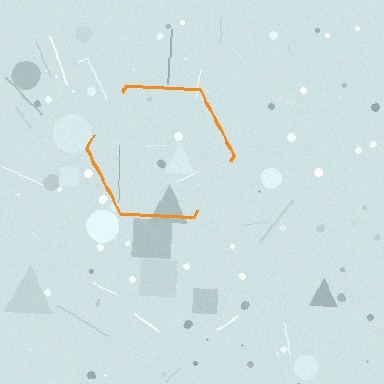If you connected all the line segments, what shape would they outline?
They would outline a hexagon.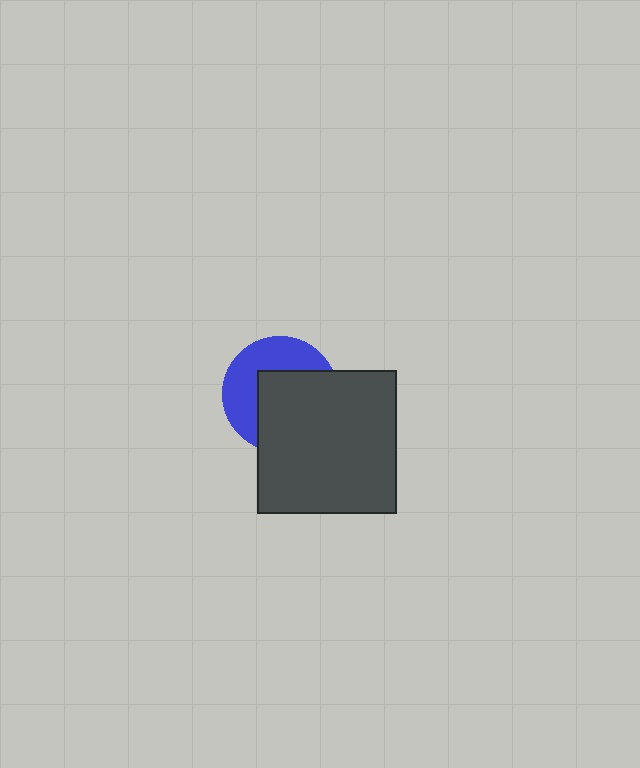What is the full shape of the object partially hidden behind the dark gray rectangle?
The partially hidden object is a blue circle.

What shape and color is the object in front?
The object in front is a dark gray rectangle.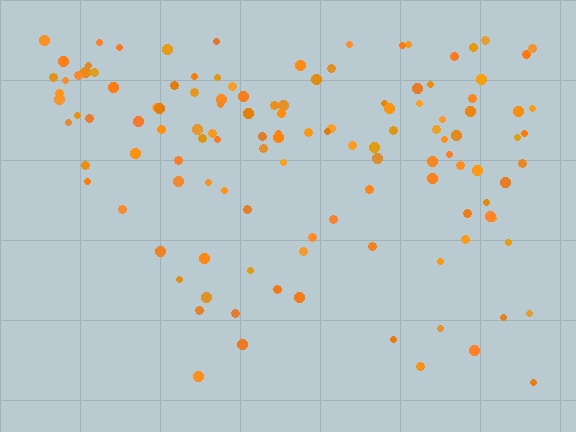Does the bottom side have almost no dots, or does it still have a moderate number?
Still a moderate number, just noticeably fewer than the top.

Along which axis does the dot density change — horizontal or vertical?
Vertical.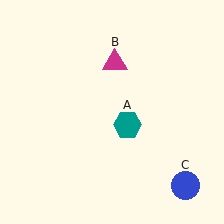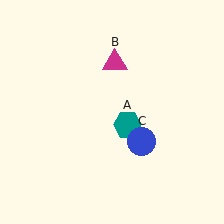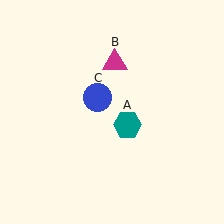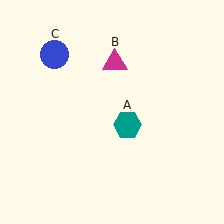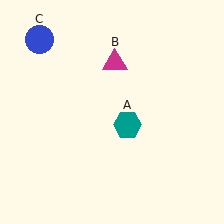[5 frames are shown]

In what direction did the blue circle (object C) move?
The blue circle (object C) moved up and to the left.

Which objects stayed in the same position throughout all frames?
Teal hexagon (object A) and magenta triangle (object B) remained stationary.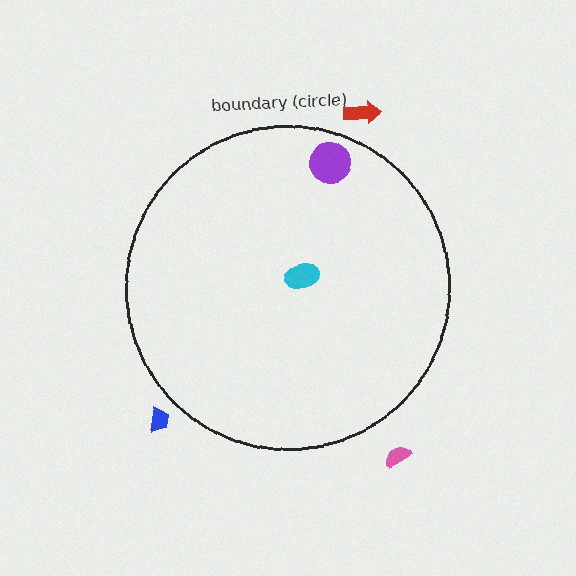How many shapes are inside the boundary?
2 inside, 3 outside.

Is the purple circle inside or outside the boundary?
Inside.